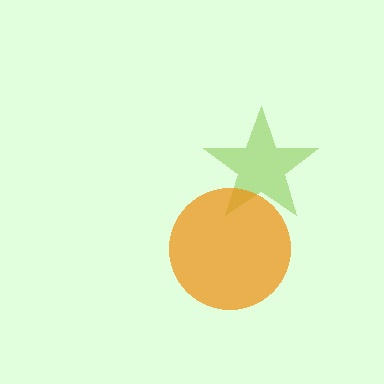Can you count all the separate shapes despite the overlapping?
Yes, there are 2 separate shapes.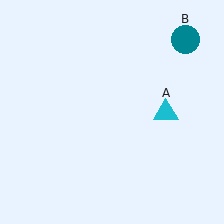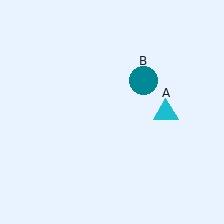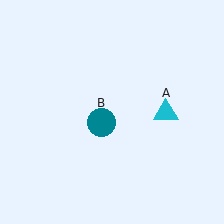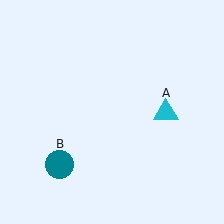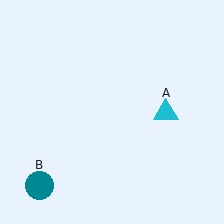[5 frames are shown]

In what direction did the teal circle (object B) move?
The teal circle (object B) moved down and to the left.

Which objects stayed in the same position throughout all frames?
Cyan triangle (object A) remained stationary.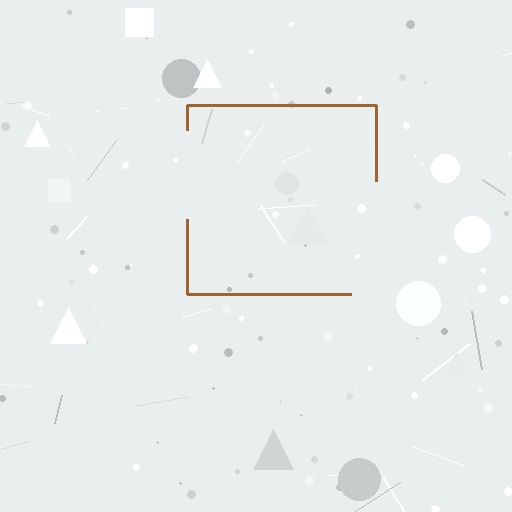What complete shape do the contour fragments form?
The contour fragments form a square.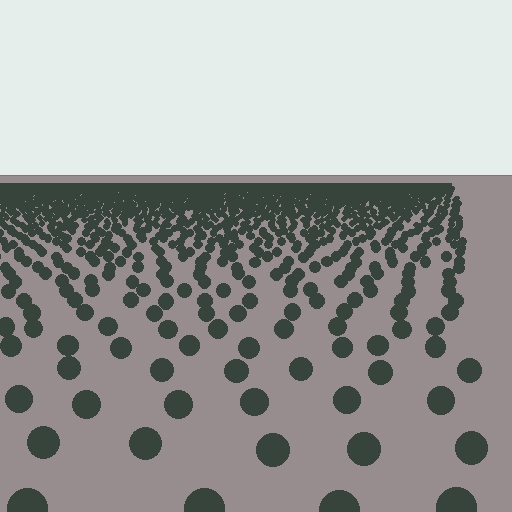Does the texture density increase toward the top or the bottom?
Density increases toward the top.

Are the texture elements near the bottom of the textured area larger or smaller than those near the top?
Larger. Near the bottom, elements are closer to the viewer and appear at a bigger on-screen size.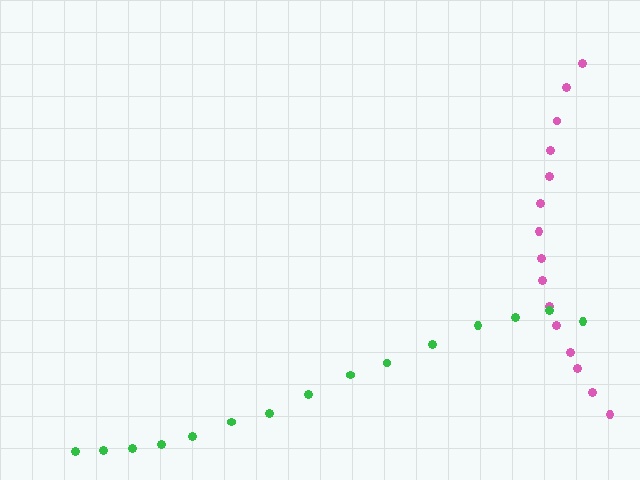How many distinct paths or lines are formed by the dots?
There are 2 distinct paths.